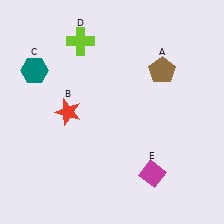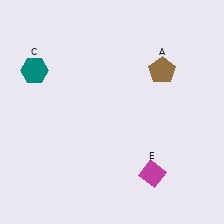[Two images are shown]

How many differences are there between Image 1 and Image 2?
There are 2 differences between the two images.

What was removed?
The red star (B), the lime cross (D) were removed in Image 2.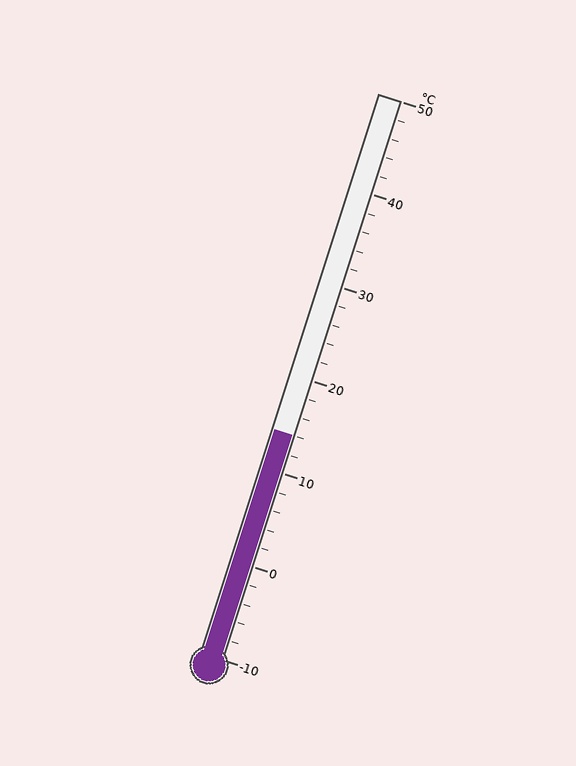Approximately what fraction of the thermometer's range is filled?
The thermometer is filled to approximately 40% of its range.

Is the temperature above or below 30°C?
The temperature is below 30°C.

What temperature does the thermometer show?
The thermometer shows approximately 14°C.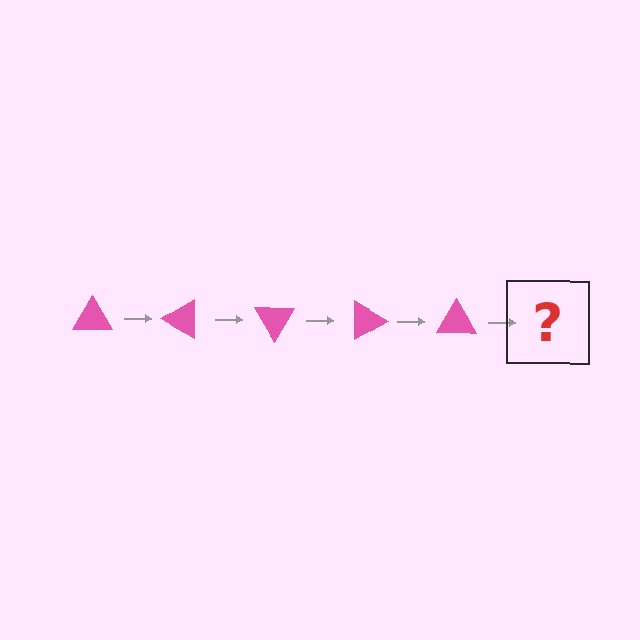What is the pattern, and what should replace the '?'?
The pattern is that the triangle rotates 30 degrees each step. The '?' should be a pink triangle rotated 150 degrees.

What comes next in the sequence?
The next element should be a pink triangle rotated 150 degrees.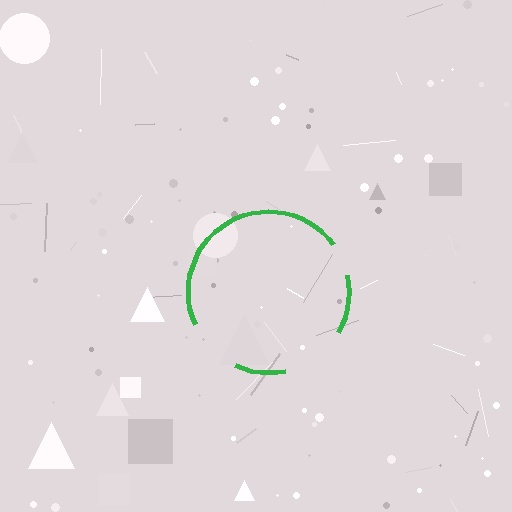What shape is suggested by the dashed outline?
The dashed outline suggests a circle.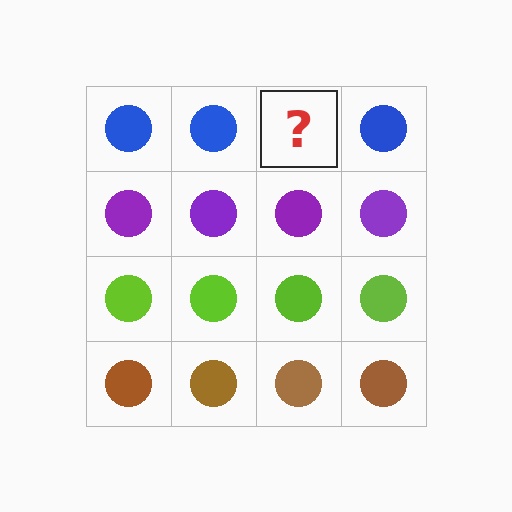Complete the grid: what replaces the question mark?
The question mark should be replaced with a blue circle.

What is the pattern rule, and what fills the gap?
The rule is that each row has a consistent color. The gap should be filled with a blue circle.